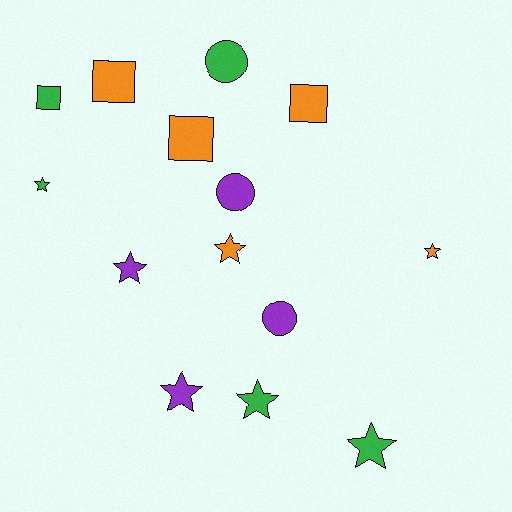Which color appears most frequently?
Green, with 5 objects.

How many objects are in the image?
There are 14 objects.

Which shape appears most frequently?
Star, with 7 objects.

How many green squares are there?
There is 1 green square.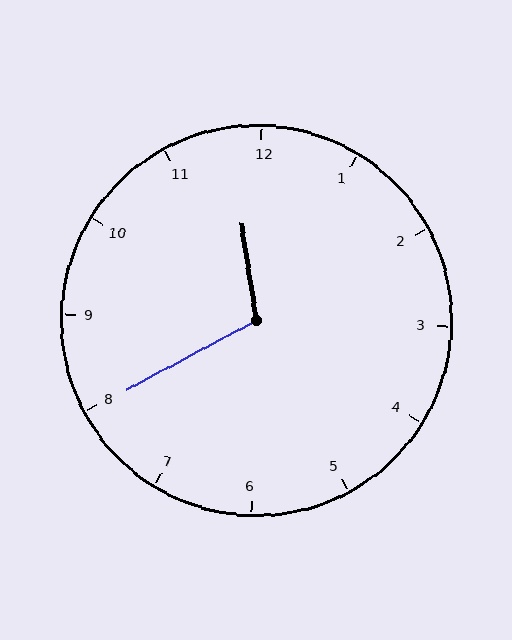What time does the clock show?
11:40.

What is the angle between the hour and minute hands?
Approximately 110 degrees.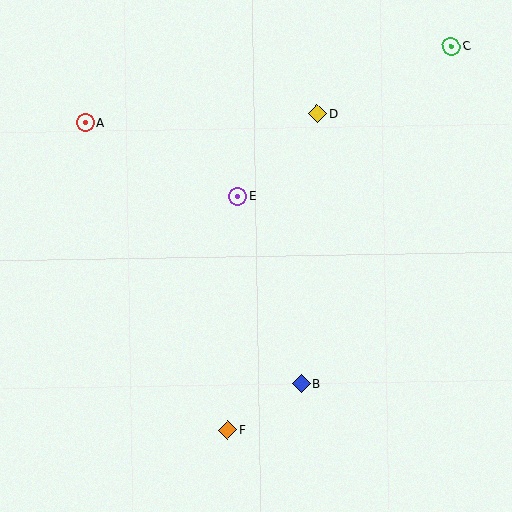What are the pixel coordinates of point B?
Point B is at (301, 384).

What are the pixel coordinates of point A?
Point A is at (85, 123).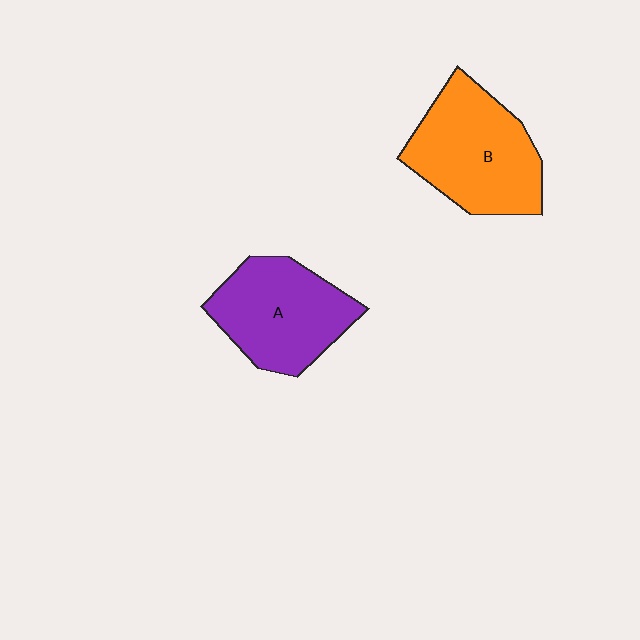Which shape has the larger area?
Shape B (orange).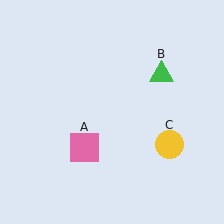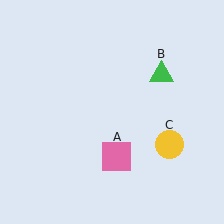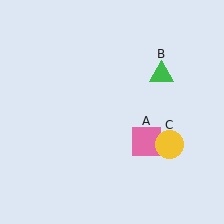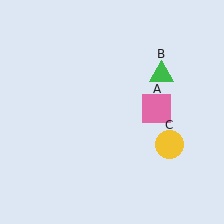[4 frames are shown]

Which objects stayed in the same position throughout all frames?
Green triangle (object B) and yellow circle (object C) remained stationary.